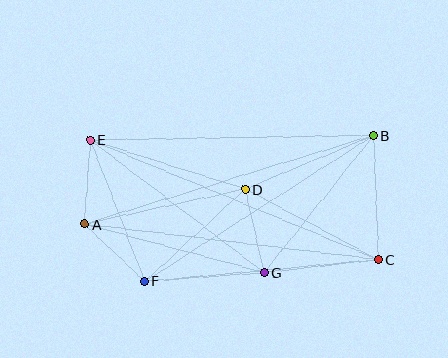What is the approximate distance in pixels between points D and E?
The distance between D and E is approximately 162 pixels.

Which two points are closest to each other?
Points A and F are closest to each other.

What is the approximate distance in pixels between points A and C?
The distance between A and C is approximately 295 pixels.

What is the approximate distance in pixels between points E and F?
The distance between E and F is approximately 152 pixels.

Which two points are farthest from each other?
Points C and E are farthest from each other.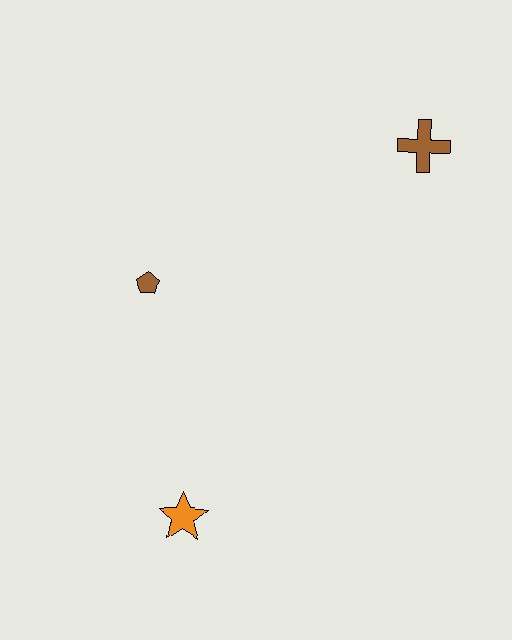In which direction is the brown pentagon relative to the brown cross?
The brown pentagon is to the left of the brown cross.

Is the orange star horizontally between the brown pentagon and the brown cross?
Yes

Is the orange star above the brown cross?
No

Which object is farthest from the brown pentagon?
The brown cross is farthest from the brown pentagon.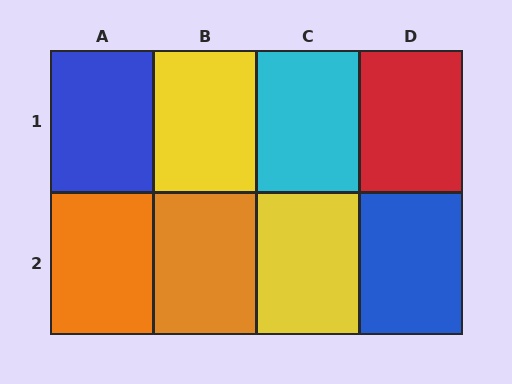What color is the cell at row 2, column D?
Blue.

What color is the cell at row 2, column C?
Yellow.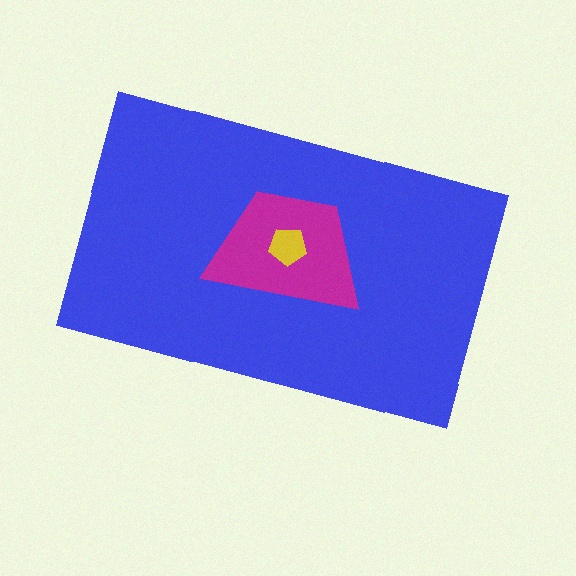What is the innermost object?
The yellow pentagon.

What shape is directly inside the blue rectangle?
The magenta trapezoid.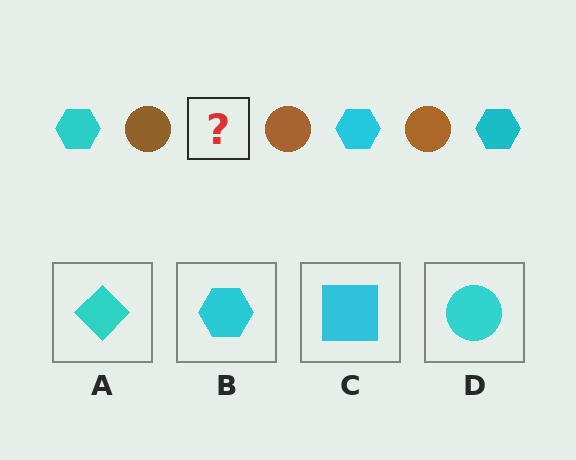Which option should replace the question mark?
Option B.